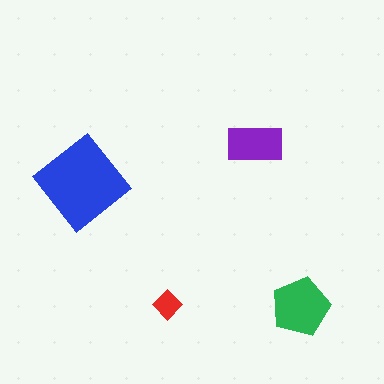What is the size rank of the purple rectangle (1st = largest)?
3rd.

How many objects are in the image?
There are 4 objects in the image.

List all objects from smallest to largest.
The red diamond, the purple rectangle, the green pentagon, the blue diamond.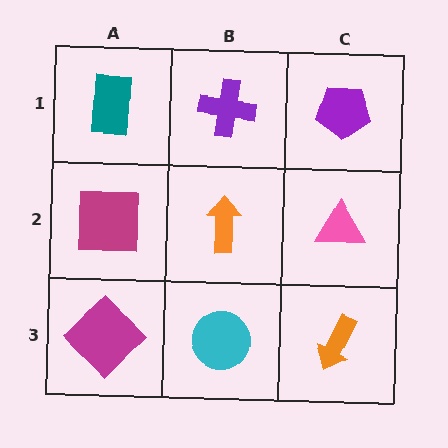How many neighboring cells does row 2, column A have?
3.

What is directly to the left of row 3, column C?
A cyan circle.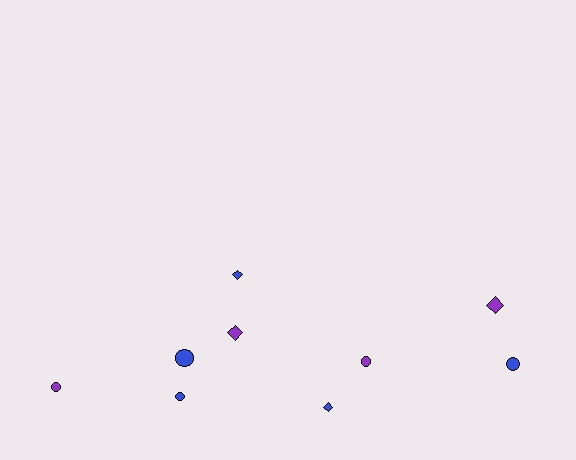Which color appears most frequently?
Blue, with 5 objects.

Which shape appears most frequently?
Circle, with 5 objects.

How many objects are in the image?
There are 9 objects.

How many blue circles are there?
There are 3 blue circles.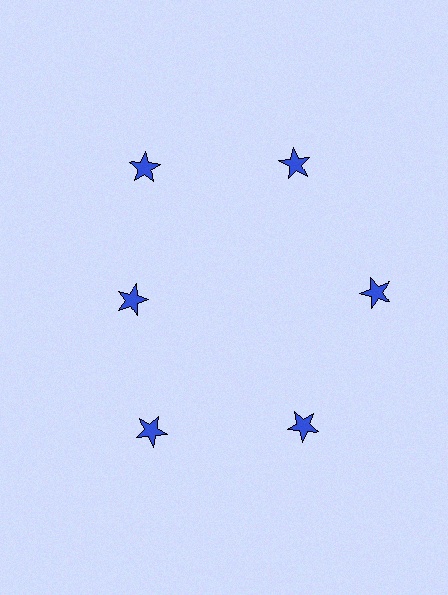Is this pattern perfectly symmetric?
No. The 6 blue stars are arranged in a ring, but one element near the 9 o'clock position is pulled inward toward the center, breaking the 6-fold rotational symmetry.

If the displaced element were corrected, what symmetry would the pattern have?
It would have 6-fold rotational symmetry — the pattern would map onto itself every 60 degrees.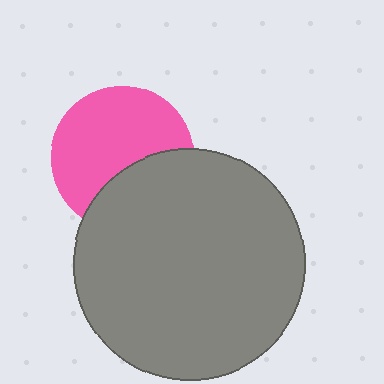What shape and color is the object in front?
The object in front is a gray circle.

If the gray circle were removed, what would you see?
You would see the complete pink circle.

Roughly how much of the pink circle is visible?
About half of it is visible (roughly 64%).